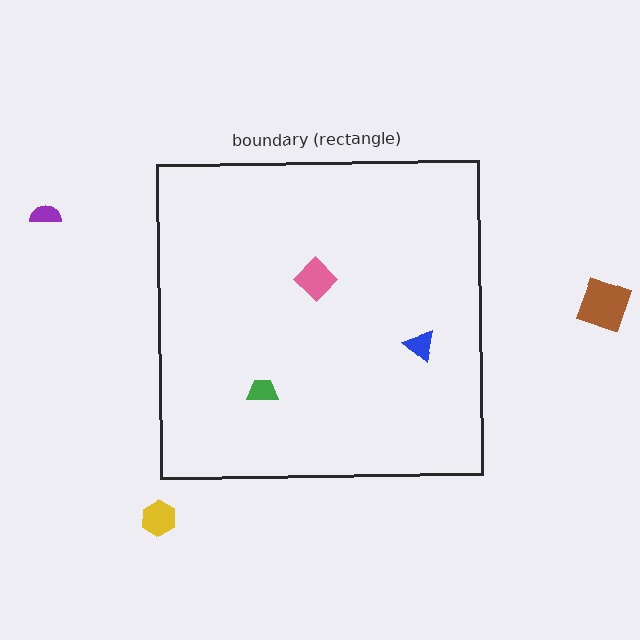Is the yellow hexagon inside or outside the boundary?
Outside.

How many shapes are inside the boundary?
3 inside, 3 outside.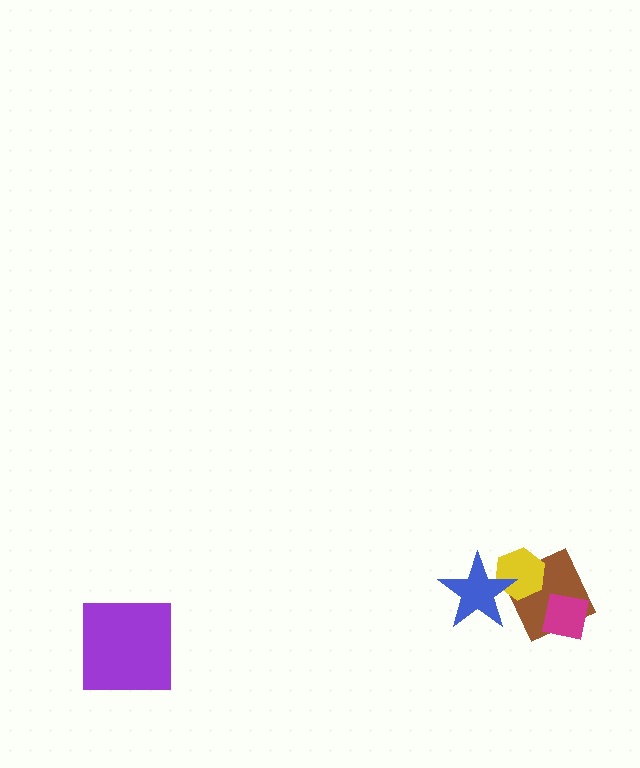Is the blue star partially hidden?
No, no other shape covers it.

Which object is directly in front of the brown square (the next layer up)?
The magenta square is directly in front of the brown square.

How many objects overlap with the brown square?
2 objects overlap with the brown square.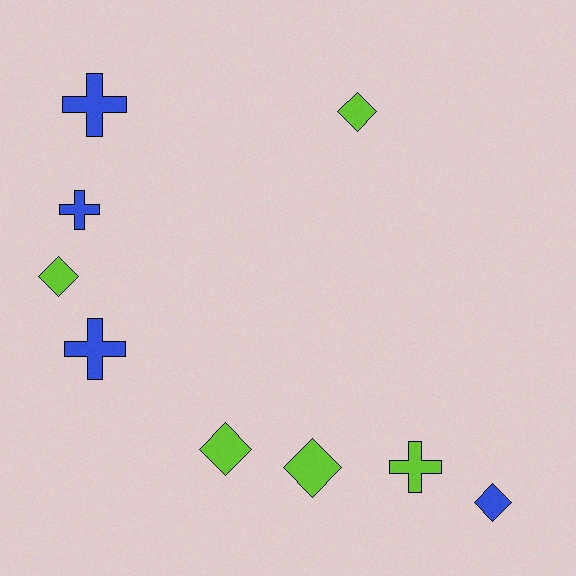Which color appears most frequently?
Lime, with 5 objects.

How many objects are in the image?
There are 9 objects.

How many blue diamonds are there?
There is 1 blue diamond.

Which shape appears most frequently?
Diamond, with 5 objects.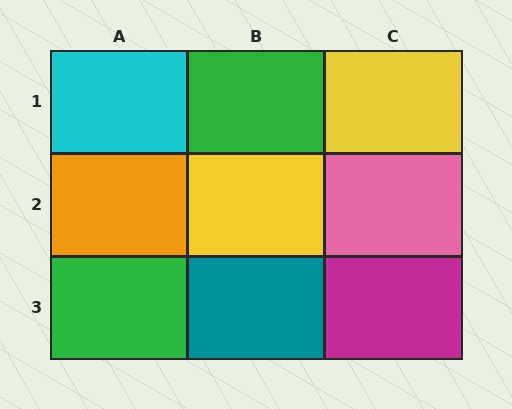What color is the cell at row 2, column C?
Pink.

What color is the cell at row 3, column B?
Teal.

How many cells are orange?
1 cell is orange.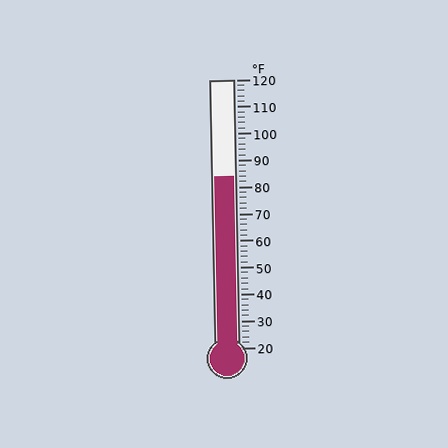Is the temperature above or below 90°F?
The temperature is below 90°F.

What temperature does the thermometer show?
The thermometer shows approximately 84°F.